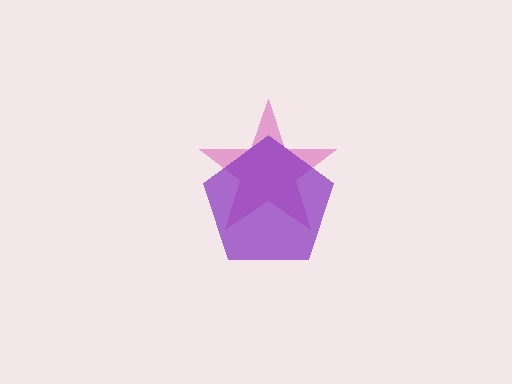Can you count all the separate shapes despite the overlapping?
Yes, there are 2 separate shapes.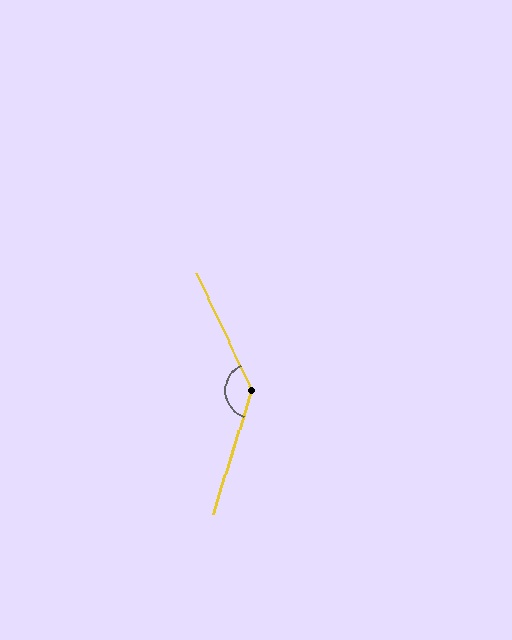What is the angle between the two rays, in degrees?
Approximately 137 degrees.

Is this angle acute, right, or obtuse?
It is obtuse.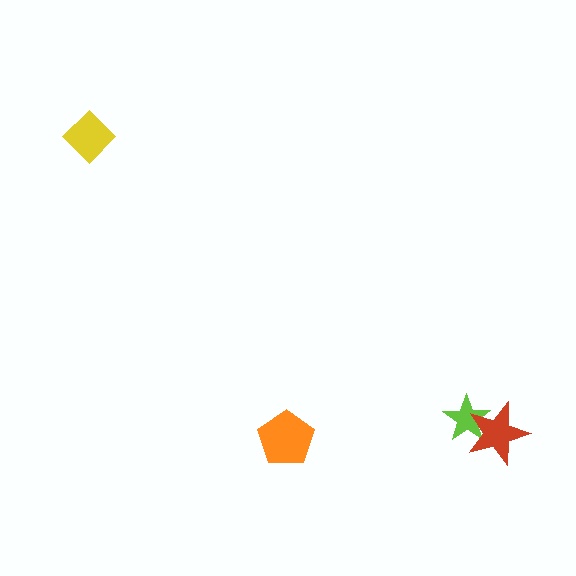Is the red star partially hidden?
No, no other shape covers it.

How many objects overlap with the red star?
1 object overlaps with the red star.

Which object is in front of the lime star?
The red star is in front of the lime star.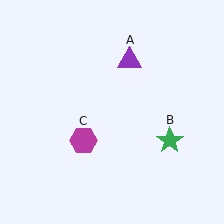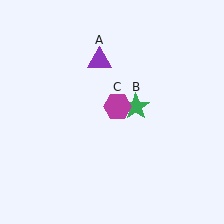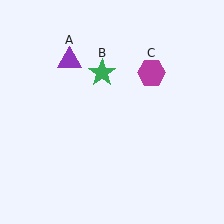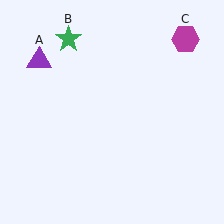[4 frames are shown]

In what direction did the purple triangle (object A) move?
The purple triangle (object A) moved left.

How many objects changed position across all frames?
3 objects changed position: purple triangle (object A), green star (object B), magenta hexagon (object C).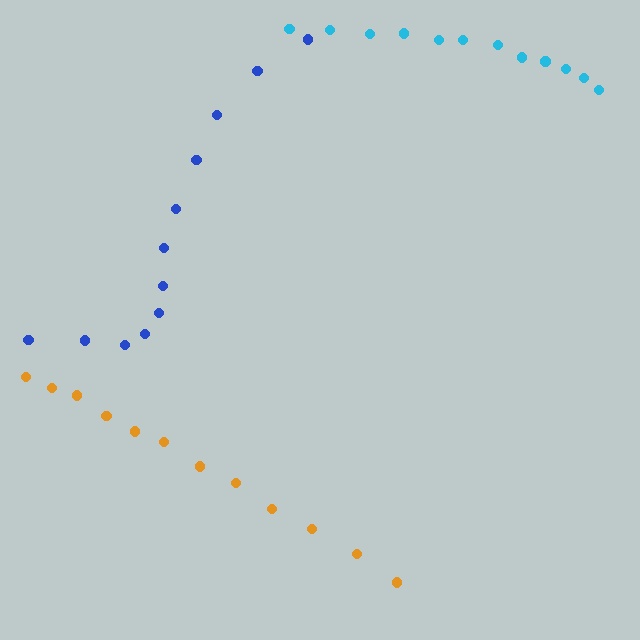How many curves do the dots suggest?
There are 3 distinct paths.